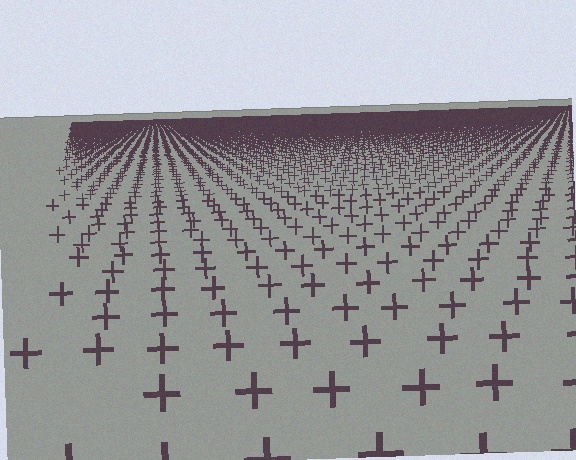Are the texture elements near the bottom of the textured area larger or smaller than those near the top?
Larger. Near the bottom, elements are closer to the viewer and appear at a bigger on-screen size.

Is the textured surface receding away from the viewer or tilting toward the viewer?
The surface is receding away from the viewer. Texture elements get smaller and denser toward the top.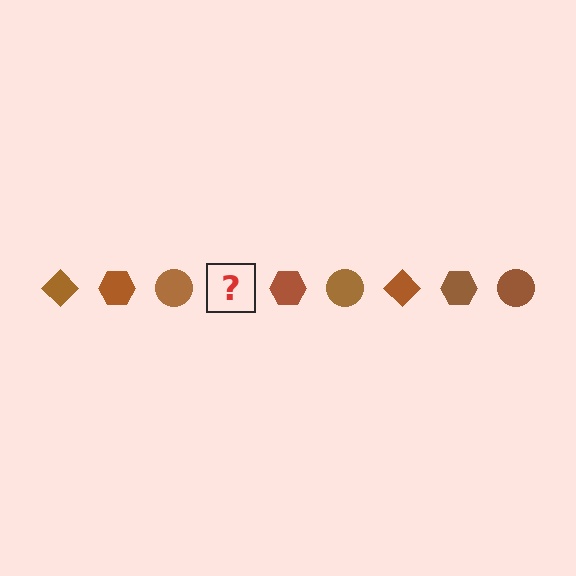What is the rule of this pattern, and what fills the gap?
The rule is that the pattern cycles through diamond, hexagon, circle shapes in brown. The gap should be filled with a brown diamond.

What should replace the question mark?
The question mark should be replaced with a brown diamond.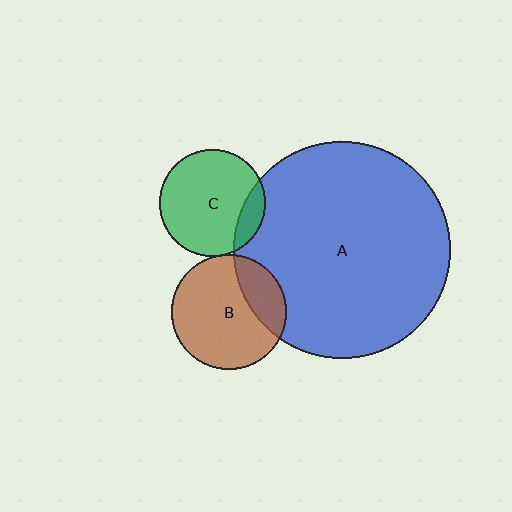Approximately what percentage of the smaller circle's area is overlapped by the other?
Approximately 15%.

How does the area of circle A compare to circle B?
Approximately 3.5 times.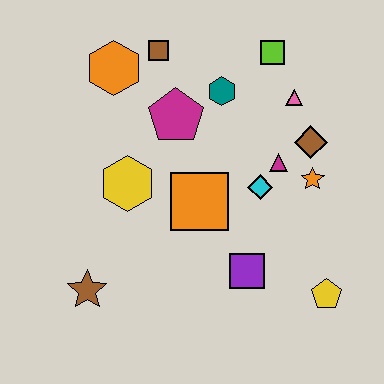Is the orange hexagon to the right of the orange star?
No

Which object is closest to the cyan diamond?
The magenta triangle is closest to the cyan diamond.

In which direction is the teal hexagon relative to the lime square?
The teal hexagon is to the left of the lime square.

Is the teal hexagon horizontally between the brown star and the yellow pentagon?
Yes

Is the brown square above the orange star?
Yes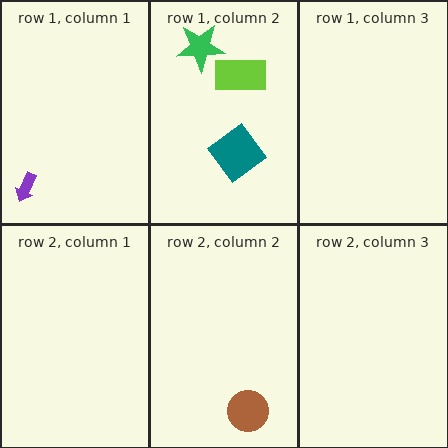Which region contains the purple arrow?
The row 1, column 1 region.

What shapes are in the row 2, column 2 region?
The brown circle.